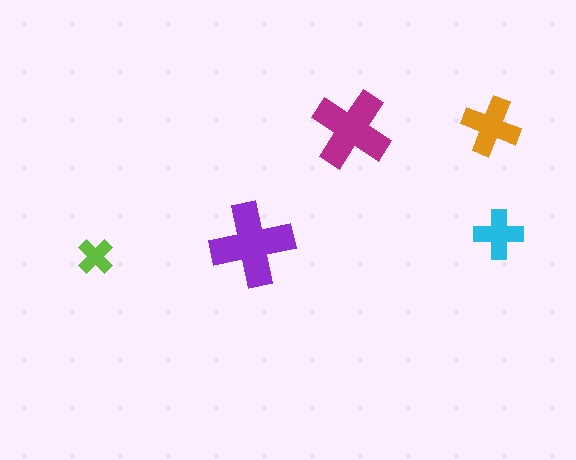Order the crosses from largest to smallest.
the purple one, the magenta one, the orange one, the cyan one, the lime one.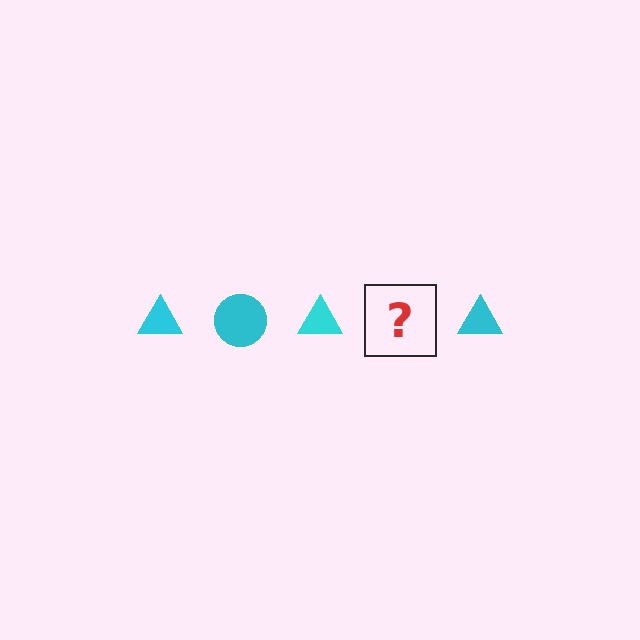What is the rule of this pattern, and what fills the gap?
The rule is that the pattern cycles through triangle, circle shapes in cyan. The gap should be filled with a cyan circle.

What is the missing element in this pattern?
The missing element is a cyan circle.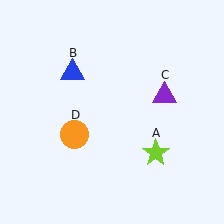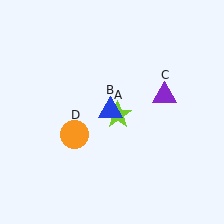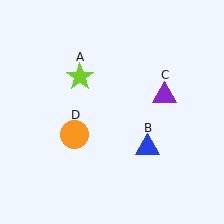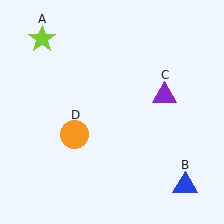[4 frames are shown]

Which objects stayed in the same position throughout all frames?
Purple triangle (object C) and orange circle (object D) remained stationary.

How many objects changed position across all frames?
2 objects changed position: lime star (object A), blue triangle (object B).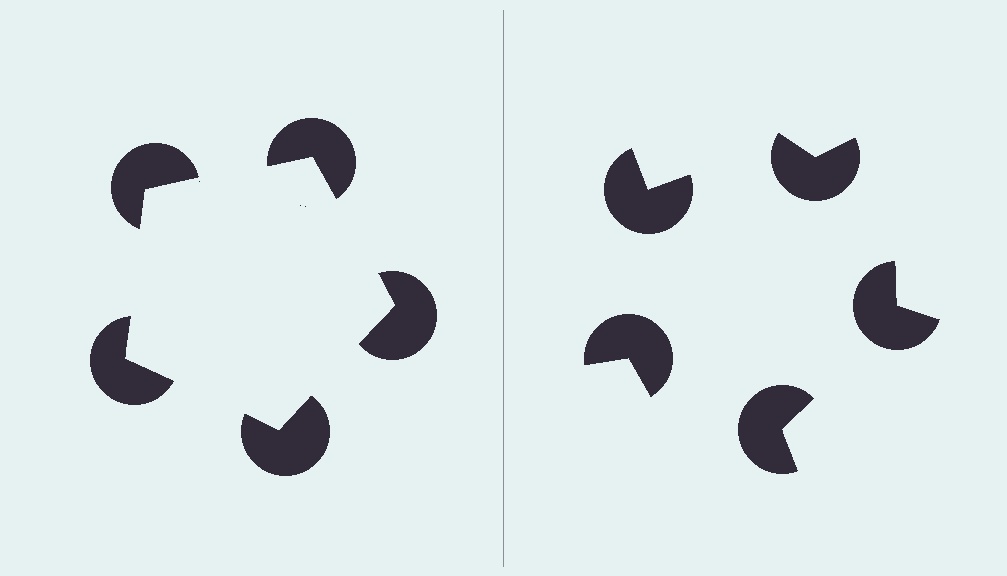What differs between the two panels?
The pac-man discs are positioned identically on both sides; only the wedge orientations differ. On the left they align to a pentagon; on the right they are misaligned.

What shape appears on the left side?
An illusory pentagon.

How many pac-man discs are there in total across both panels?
10 — 5 on each side.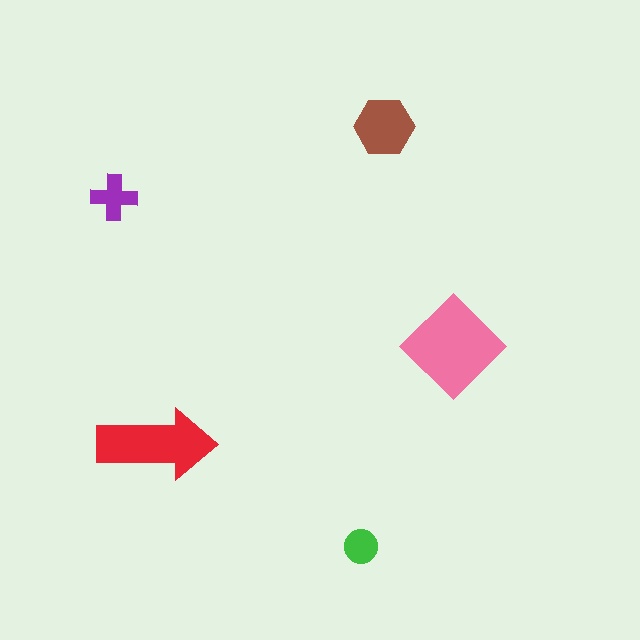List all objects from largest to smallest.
The pink diamond, the red arrow, the brown hexagon, the purple cross, the green circle.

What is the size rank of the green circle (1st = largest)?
5th.